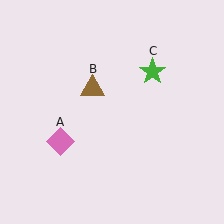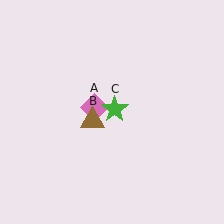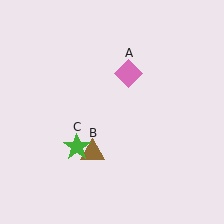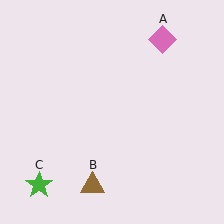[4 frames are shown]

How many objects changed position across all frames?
3 objects changed position: pink diamond (object A), brown triangle (object B), green star (object C).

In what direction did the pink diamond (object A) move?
The pink diamond (object A) moved up and to the right.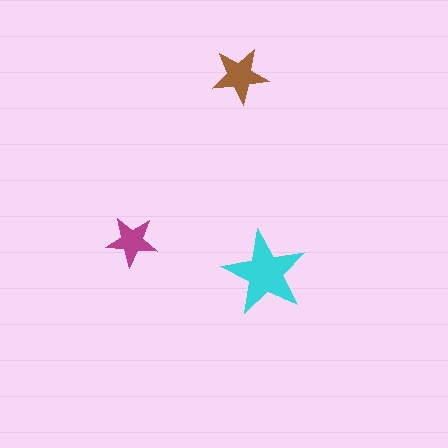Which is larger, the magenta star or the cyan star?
The cyan one.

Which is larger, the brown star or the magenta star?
The brown one.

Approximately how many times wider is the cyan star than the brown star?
About 1.5 times wider.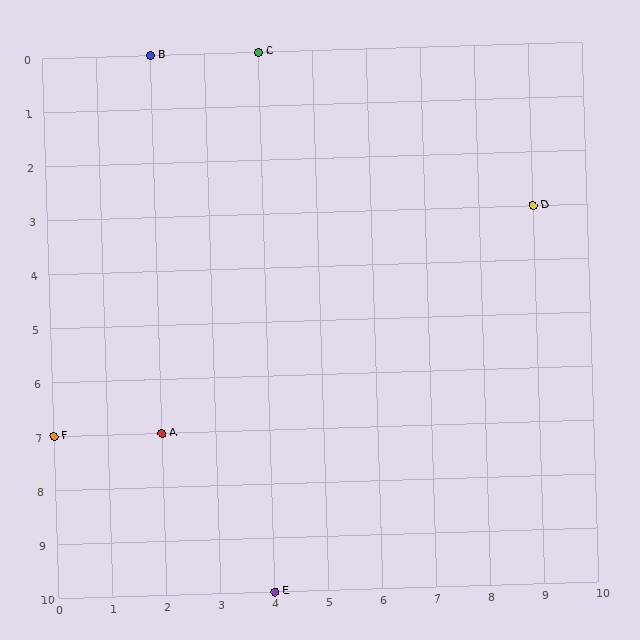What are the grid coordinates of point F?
Point F is at grid coordinates (0, 7).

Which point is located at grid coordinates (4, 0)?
Point C is at (4, 0).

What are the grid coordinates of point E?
Point E is at grid coordinates (4, 10).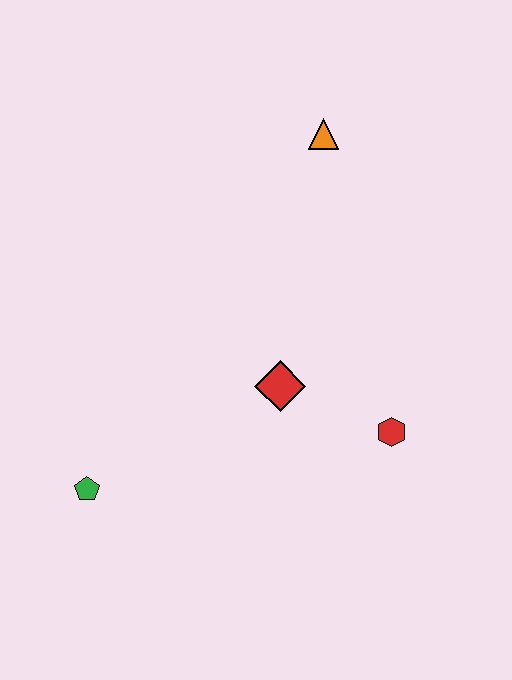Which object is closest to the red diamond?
The red hexagon is closest to the red diamond.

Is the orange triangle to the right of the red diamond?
Yes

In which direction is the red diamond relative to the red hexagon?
The red diamond is to the left of the red hexagon.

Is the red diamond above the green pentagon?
Yes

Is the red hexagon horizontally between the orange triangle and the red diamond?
No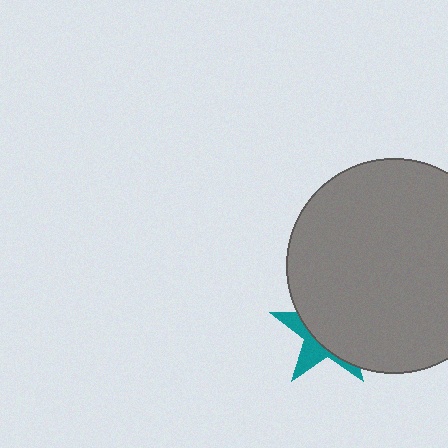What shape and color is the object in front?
The object in front is a gray circle.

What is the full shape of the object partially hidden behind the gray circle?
The partially hidden object is a teal star.